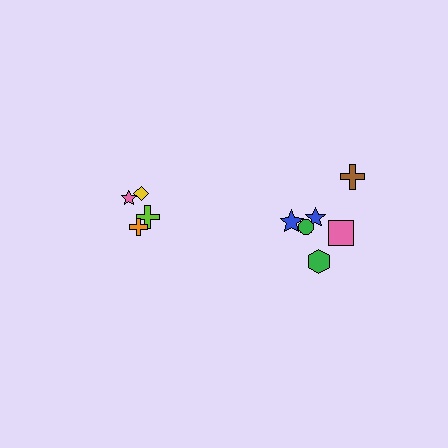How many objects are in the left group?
There are 4 objects.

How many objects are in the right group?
There are 6 objects.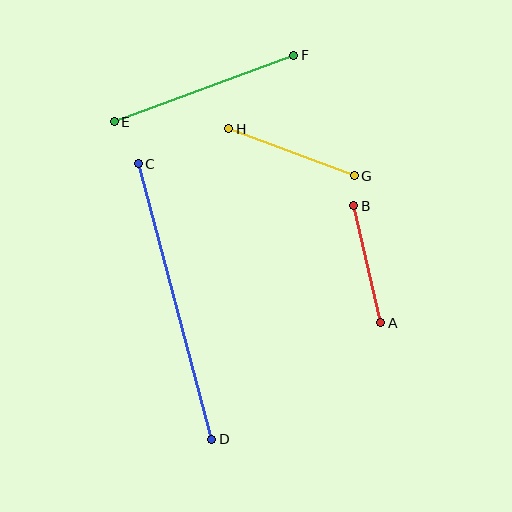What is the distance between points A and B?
The distance is approximately 120 pixels.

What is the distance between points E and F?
The distance is approximately 191 pixels.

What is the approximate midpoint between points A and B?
The midpoint is at approximately (367, 264) pixels.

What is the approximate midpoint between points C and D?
The midpoint is at approximately (175, 302) pixels.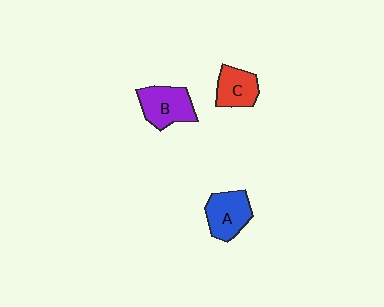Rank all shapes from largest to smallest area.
From largest to smallest: B (purple), A (blue), C (red).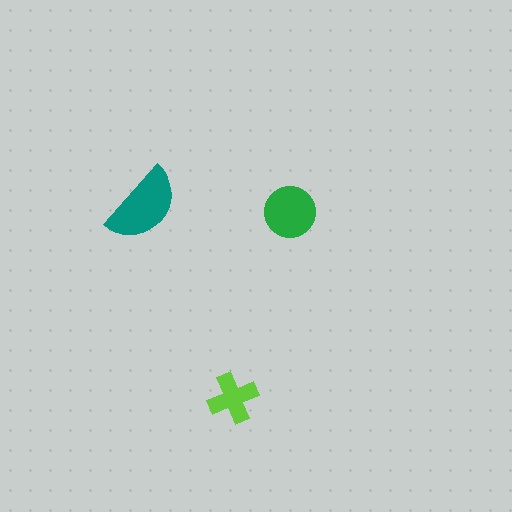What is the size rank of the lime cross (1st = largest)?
3rd.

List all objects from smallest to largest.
The lime cross, the green circle, the teal semicircle.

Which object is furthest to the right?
The green circle is rightmost.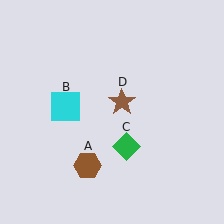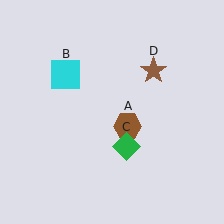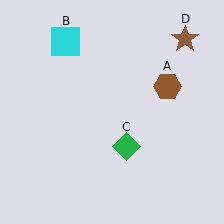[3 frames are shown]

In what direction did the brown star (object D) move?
The brown star (object D) moved up and to the right.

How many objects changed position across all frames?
3 objects changed position: brown hexagon (object A), cyan square (object B), brown star (object D).